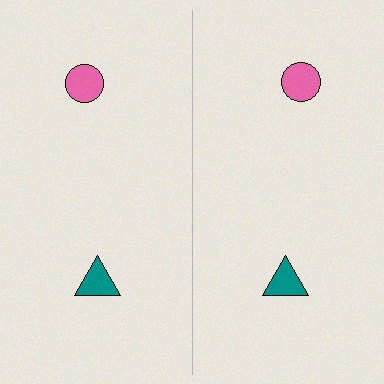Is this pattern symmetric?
Yes, this pattern has bilateral (reflection) symmetry.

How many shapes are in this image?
There are 4 shapes in this image.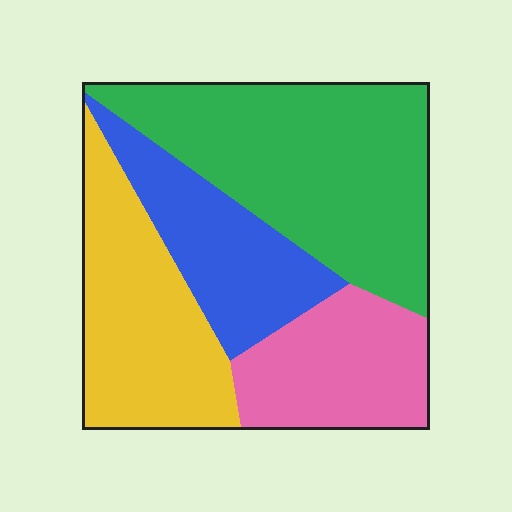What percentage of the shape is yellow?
Yellow takes up about one quarter (1/4) of the shape.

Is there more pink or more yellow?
Yellow.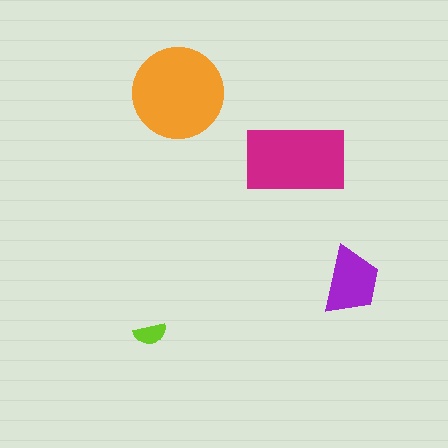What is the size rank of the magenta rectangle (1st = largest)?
2nd.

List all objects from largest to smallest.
The orange circle, the magenta rectangle, the purple trapezoid, the lime semicircle.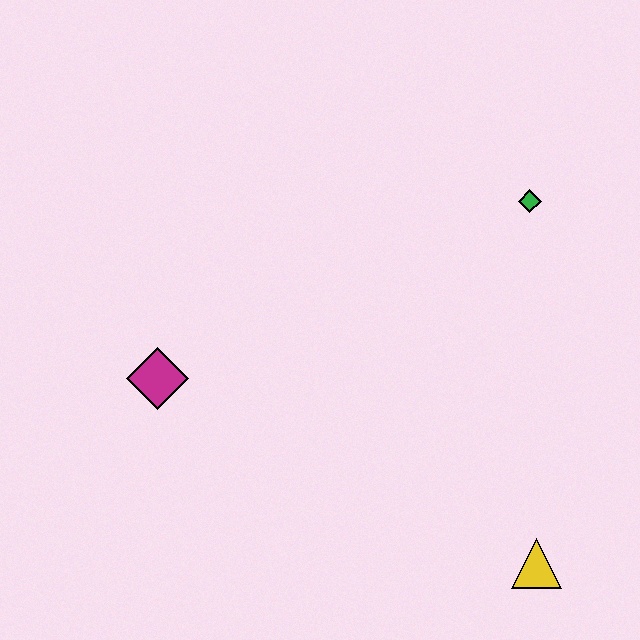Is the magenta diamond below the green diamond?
Yes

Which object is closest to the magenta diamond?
The green diamond is closest to the magenta diamond.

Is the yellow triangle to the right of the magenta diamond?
Yes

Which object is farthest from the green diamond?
The magenta diamond is farthest from the green diamond.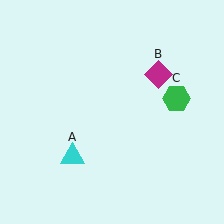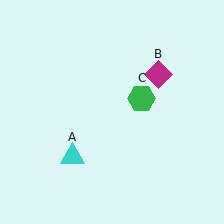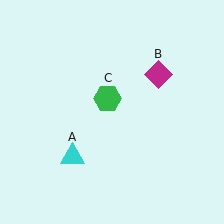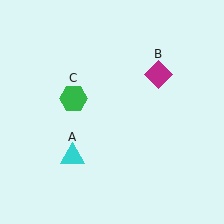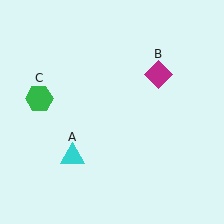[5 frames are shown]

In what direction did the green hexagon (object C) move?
The green hexagon (object C) moved left.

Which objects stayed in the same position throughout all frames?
Cyan triangle (object A) and magenta diamond (object B) remained stationary.